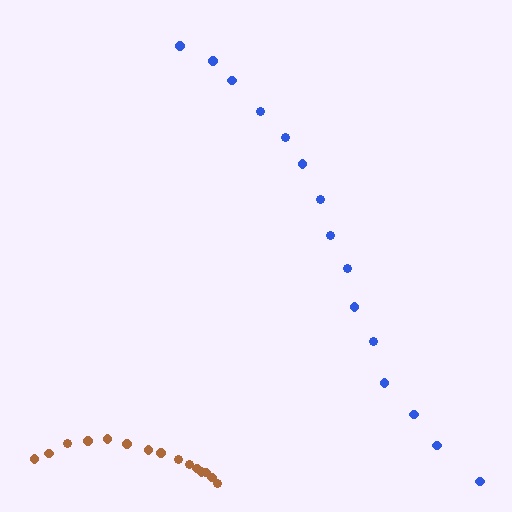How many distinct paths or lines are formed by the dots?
There are 2 distinct paths.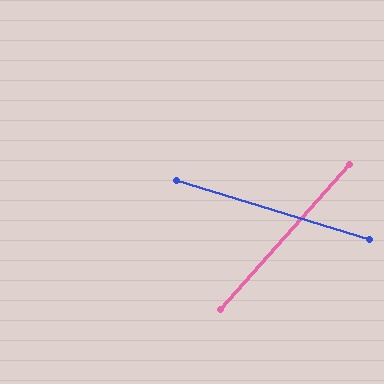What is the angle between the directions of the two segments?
Approximately 66 degrees.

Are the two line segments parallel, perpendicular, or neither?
Neither parallel nor perpendicular — they differ by about 66°.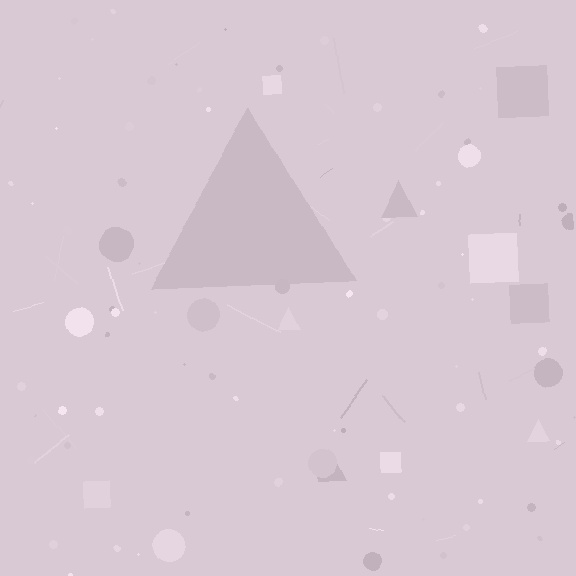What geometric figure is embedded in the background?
A triangle is embedded in the background.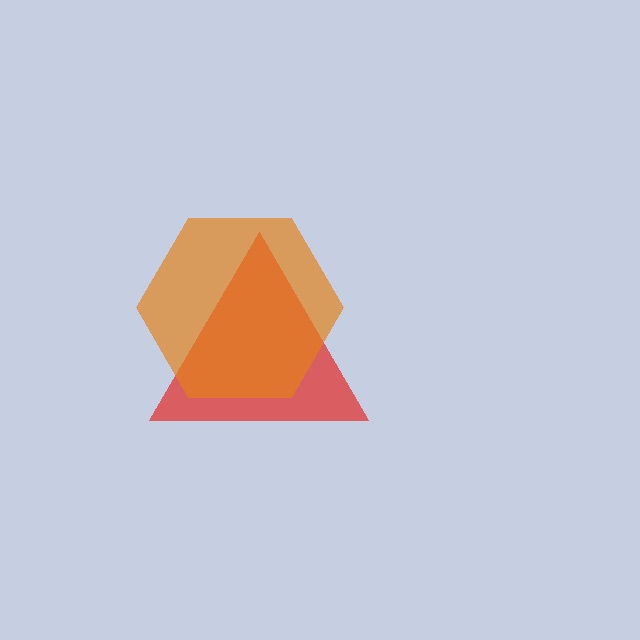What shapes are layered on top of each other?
The layered shapes are: a red triangle, an orange hexagon.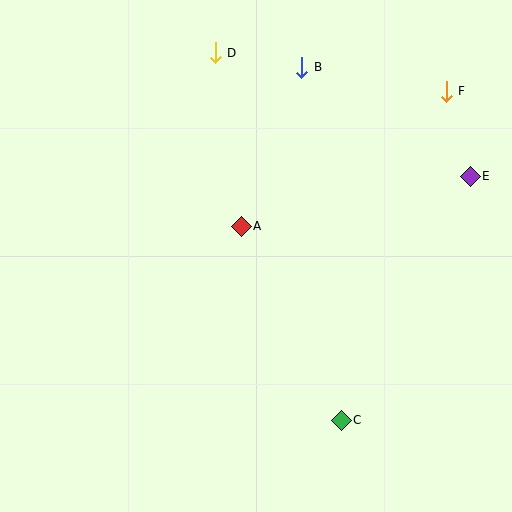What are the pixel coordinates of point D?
Point D is at (215, 53).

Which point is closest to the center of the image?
Point A at (241, 226) is closest to the center.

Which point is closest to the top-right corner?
Point F is closest to the top-right corner.